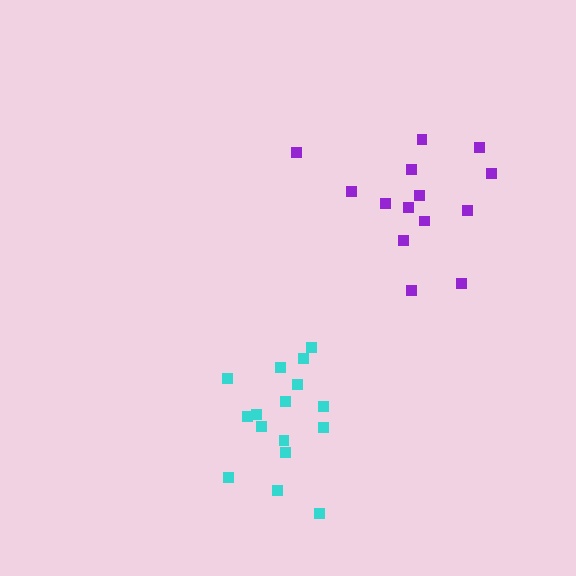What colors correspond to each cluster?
The clusters are colored: cyan, purple.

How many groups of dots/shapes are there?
There are 2 groups.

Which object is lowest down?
The cyan cluster is bottommost.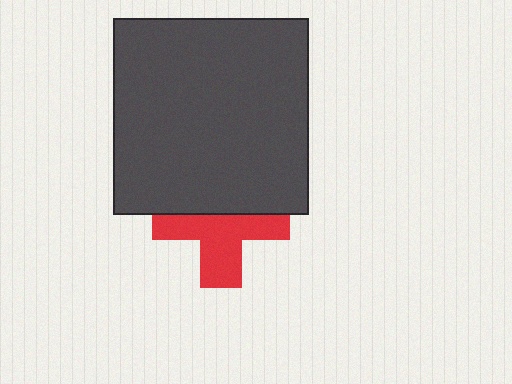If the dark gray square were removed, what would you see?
You would see the complete red cross.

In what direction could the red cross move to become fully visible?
The red cross could move down. That would shift it out from behind the dark gray square entirely.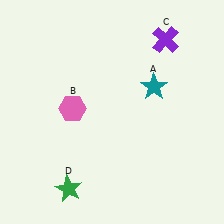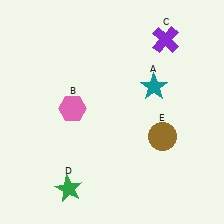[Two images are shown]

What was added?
A brown circle (E) was added in Image 2.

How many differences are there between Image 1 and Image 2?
There is 1 difference between the two images.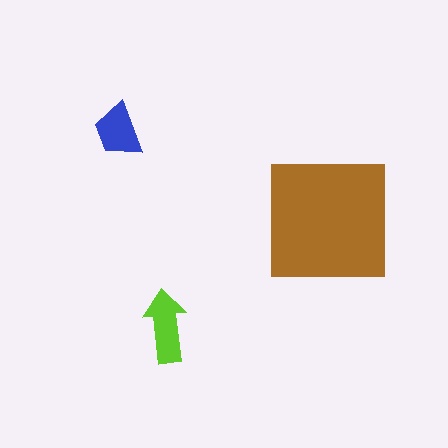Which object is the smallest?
The blue trapezoid.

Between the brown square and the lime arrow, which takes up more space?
The brown square.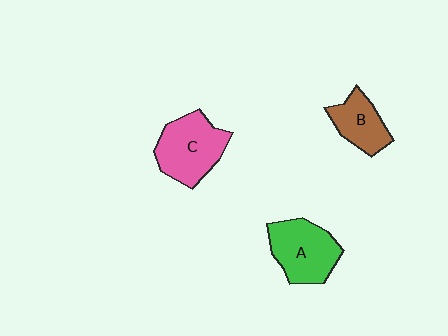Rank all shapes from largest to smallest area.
From largest to smallest: C (pink), A (green), B (brown).